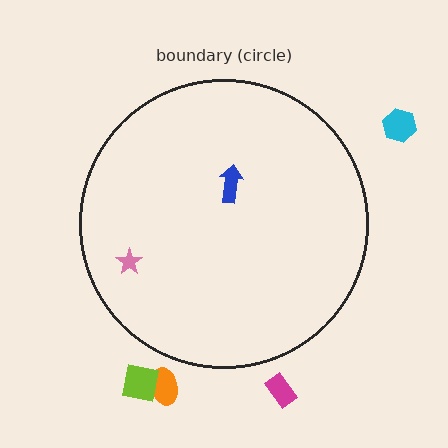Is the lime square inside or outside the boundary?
Outside.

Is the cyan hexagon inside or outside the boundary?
Outside.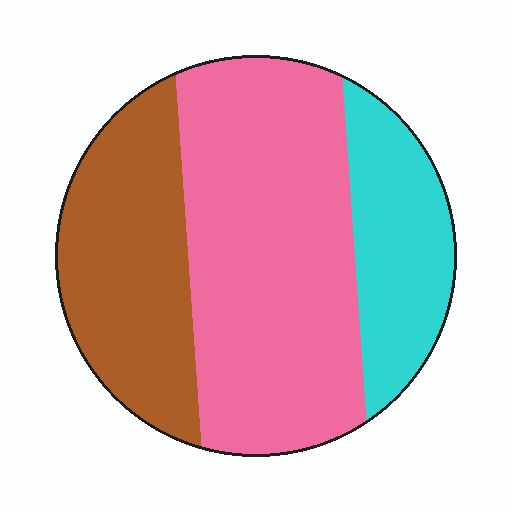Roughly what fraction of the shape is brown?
Brown takes up between a quarter and a half of the shape.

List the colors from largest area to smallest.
From largest to smallest: pink, brown, cyan.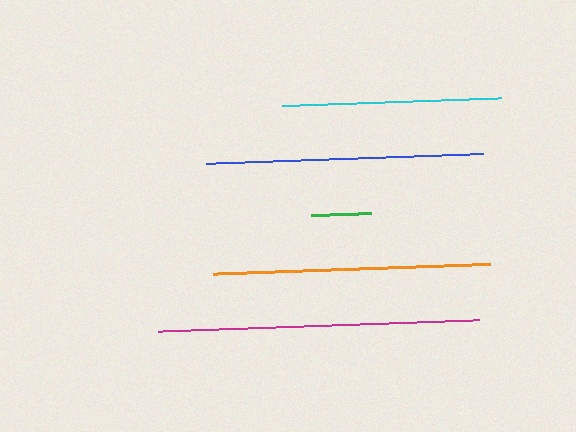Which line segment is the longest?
The magenta line is the longest at approximately 321 pixels.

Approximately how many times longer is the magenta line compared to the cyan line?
The magenta line is approximately 1.5 times the length of the cyan line.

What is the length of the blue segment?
The blue segment is approximately 278 pixels long.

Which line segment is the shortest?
The green line is the shortest at approximately 60 pixels.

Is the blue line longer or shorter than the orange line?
The blue line is longer than the orange line.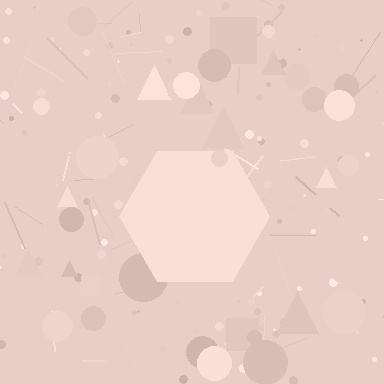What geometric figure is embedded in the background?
A hexagon is embedded in the background.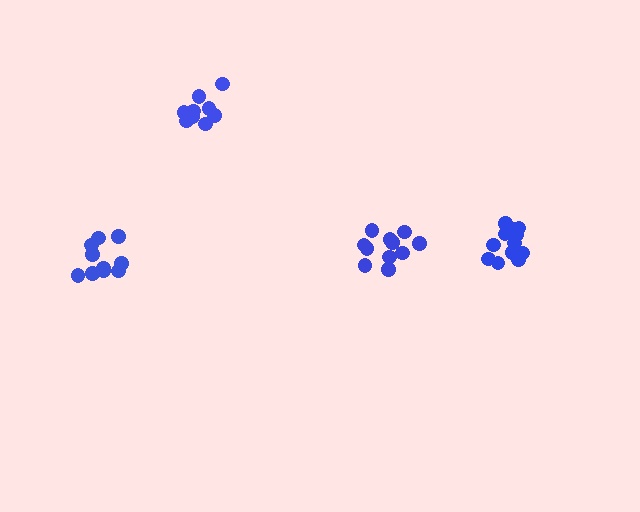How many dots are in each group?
Group 1: 9 dots, Group 2: 11 dots, Group 3: 10 dots, Group 4: 12 dots (42 total).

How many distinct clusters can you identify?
There are 4 distinct clusters.